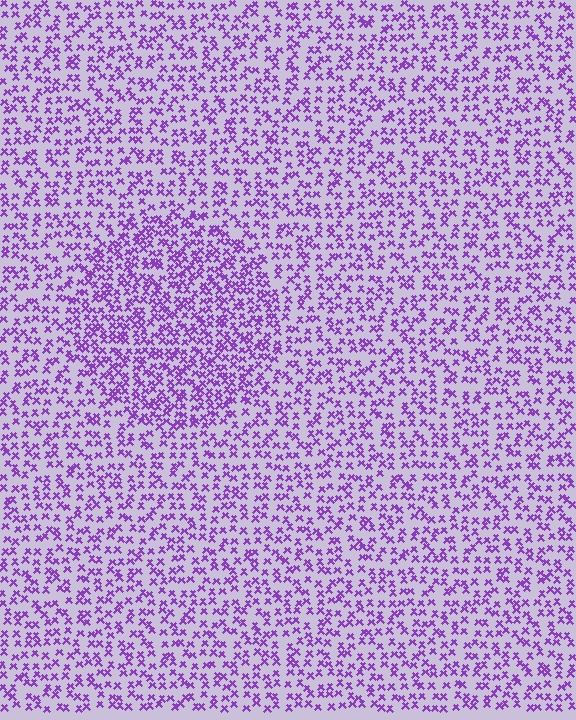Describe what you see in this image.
The image contains small purple elements arranged at two different densities. A circle-shaped region is visible where the elements are more densely packed than the surrounding area.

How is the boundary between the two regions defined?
The boundary is defined by a change in element density (approximately 1.6x ratio). All elements are the same color, size, and shape.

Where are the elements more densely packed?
The elements are more densely packed inside the circle boundary.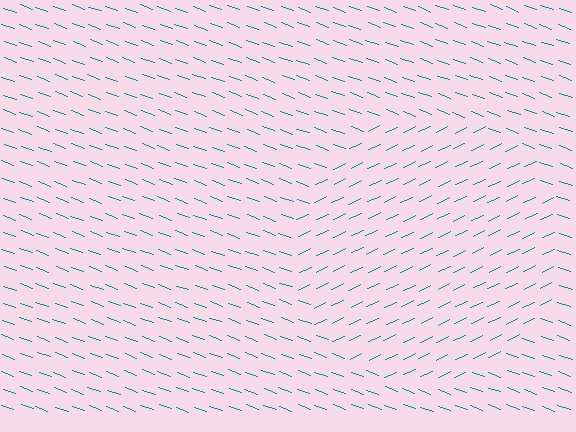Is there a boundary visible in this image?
Yes, there is a texture boundary formed by a change in line orientation.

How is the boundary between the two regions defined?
The boundary is defined purely by a change in line orientation (approximately 45 degrees difference). All lines are the same color and thickness.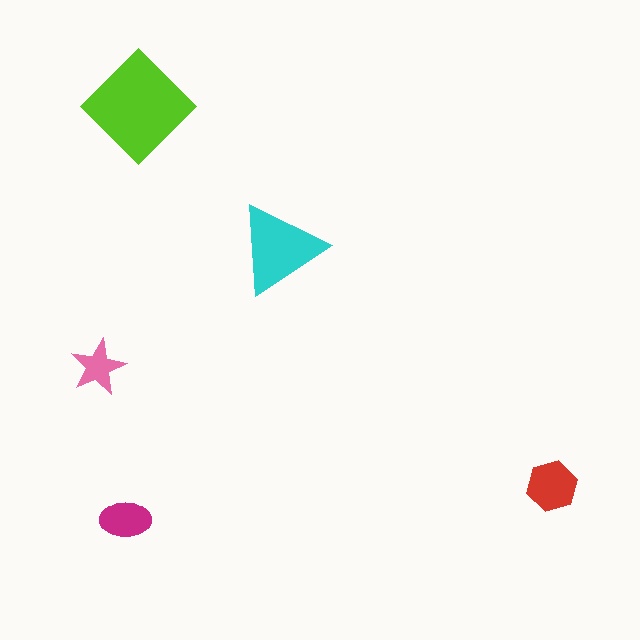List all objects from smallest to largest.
The pink star, the magenta ellipse, the red hexagon, the cyan triangle, the lime diamond.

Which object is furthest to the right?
The red hexagon is rightmost.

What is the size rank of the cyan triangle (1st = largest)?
2nd.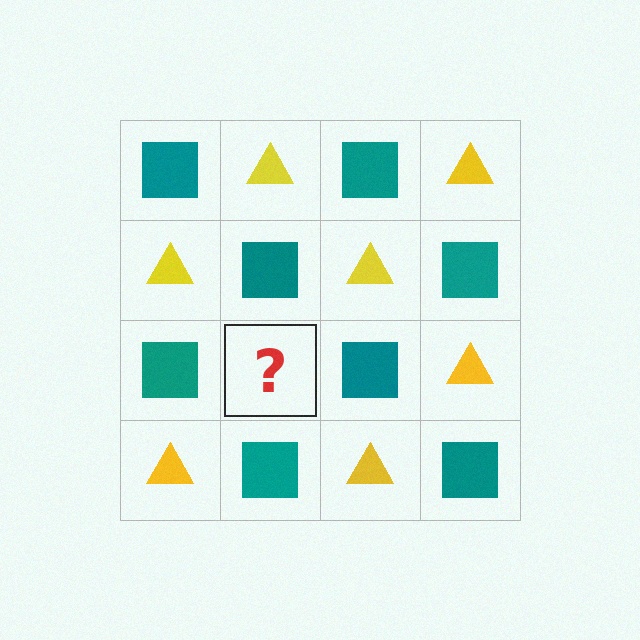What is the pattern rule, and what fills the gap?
The rule is that it alternates teal square and yellow triangle in a checkerboard pattern. The gap should be filled with a yellow triangle.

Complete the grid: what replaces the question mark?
The question mark should be replaced with a yellow triangle.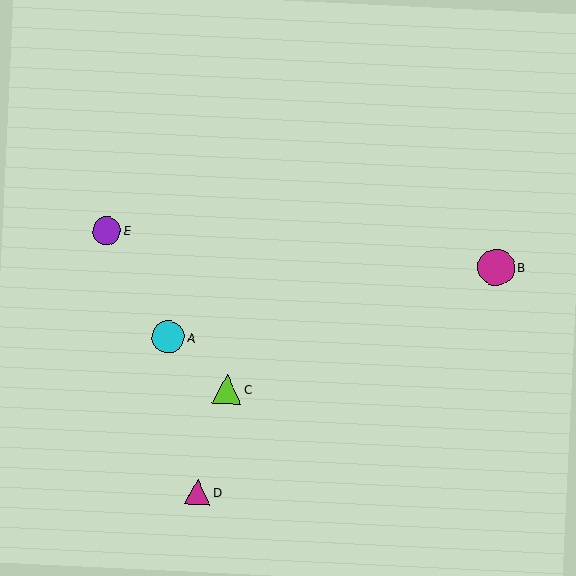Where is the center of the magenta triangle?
The center of the magenta triangle is at (197, 492).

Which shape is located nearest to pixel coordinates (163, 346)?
The cyan circle (labeled A) at (168, 337) is nearest to that location.